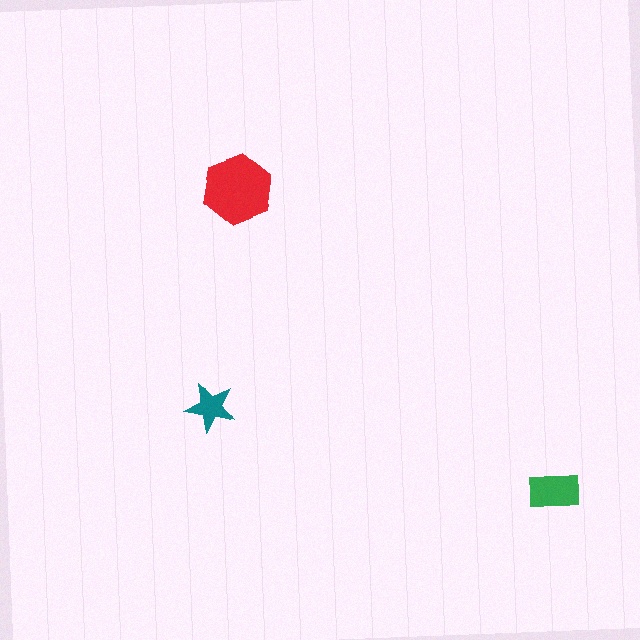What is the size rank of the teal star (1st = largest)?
3rd.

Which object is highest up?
The red hexagon is topmost.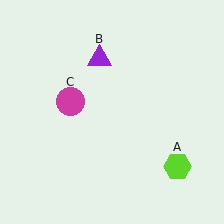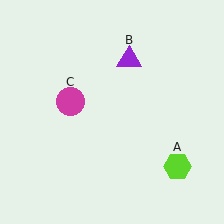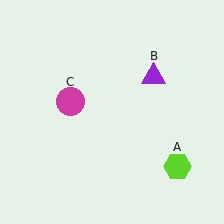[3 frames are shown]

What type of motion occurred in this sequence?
The purple triangle (object B) rotated clockwise around the center of the scene.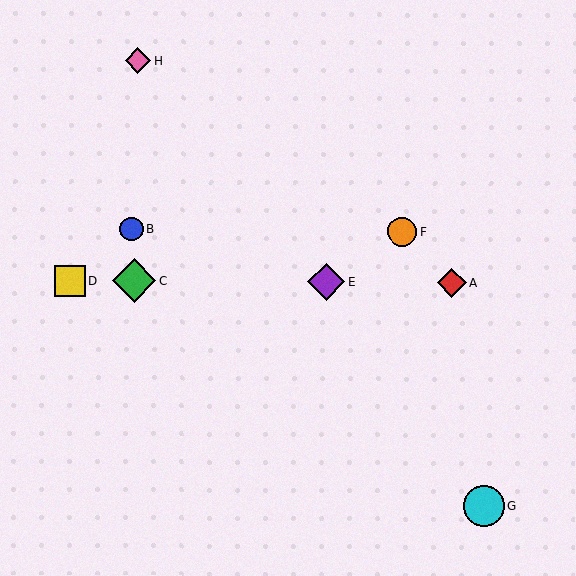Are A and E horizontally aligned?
Yes, both are at y≈282.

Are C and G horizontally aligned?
No, C is at y≈281 and G is at y≈506.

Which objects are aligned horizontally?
Objects A, C, D, E are aligned horizontally.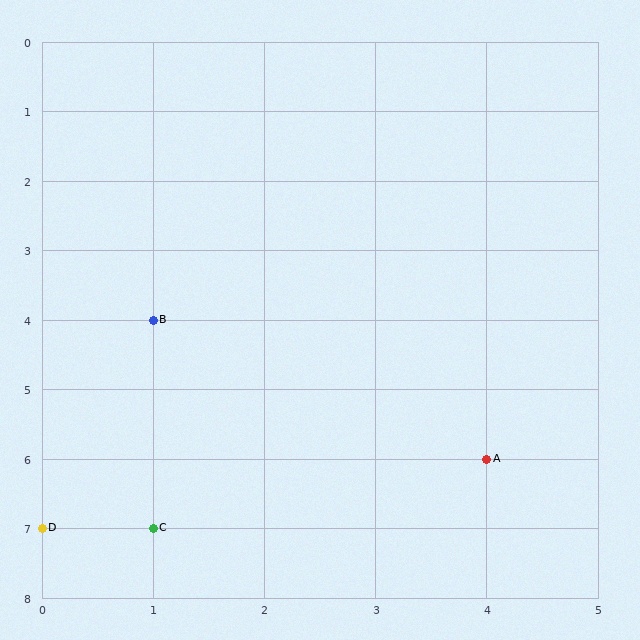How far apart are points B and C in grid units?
Points B and C are 3 rows apart.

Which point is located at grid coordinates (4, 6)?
Point A is at (4, 6).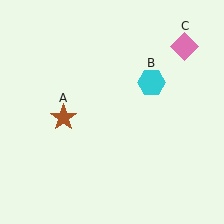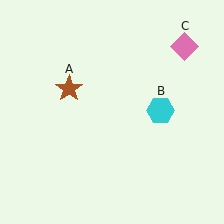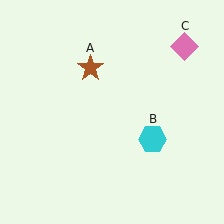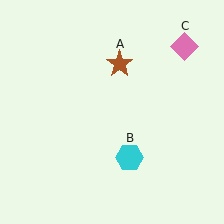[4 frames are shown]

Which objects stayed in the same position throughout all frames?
Pink diamond (object C) remained stationary.